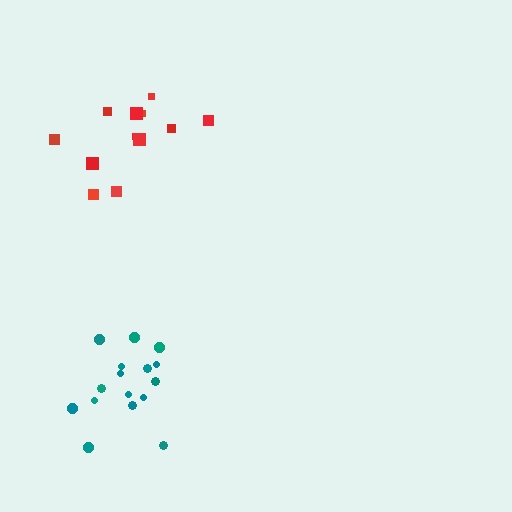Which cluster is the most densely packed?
Teal.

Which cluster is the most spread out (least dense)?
Red.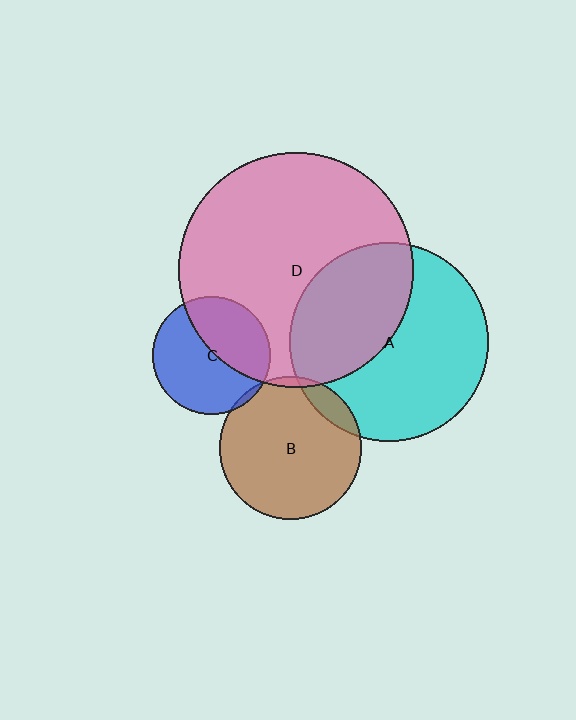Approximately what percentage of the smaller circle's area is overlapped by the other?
Approximately 40%.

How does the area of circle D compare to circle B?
Approximately 2.7 times.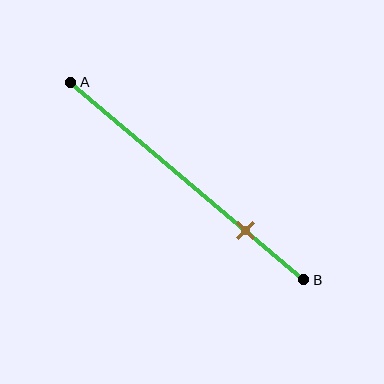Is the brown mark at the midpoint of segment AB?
No, the mark is at about 75% from A, not at the 50% midpoint.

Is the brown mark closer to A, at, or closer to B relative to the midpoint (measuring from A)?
The brown mark is closer to point B than the midpoint of segment AB.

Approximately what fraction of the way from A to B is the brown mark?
The brown mark is approximately 75% of the way from A to B.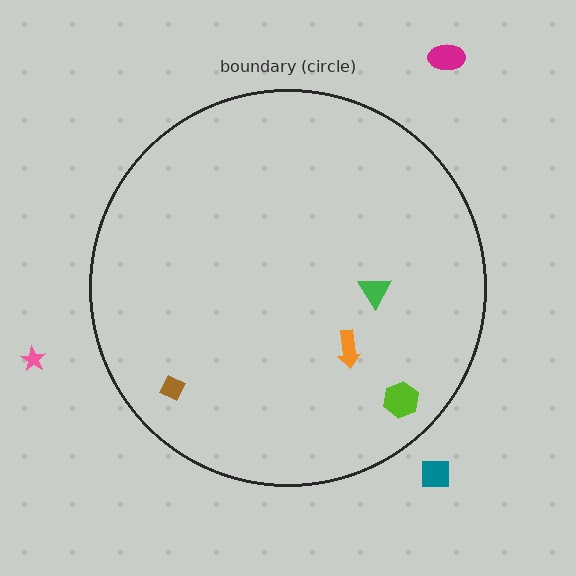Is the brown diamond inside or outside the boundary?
Inside.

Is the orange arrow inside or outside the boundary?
Inside.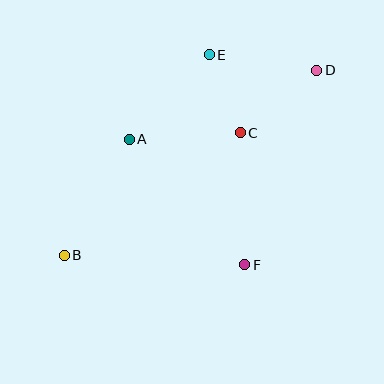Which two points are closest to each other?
Points C and E are closest to each other.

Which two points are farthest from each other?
Points B and D are farthest from each other.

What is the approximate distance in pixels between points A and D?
The distance between A and D is approximately 200 pixels.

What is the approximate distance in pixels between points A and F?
The distance between A and F is approximately 171 pixels.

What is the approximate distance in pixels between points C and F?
The distance between C and F is approximately 132 pixels.